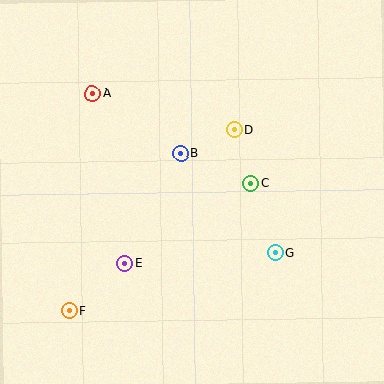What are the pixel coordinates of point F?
Point F is at (69, 311).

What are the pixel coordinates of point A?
Point A is at (92, 94).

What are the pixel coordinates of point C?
Point C is at (251, 184).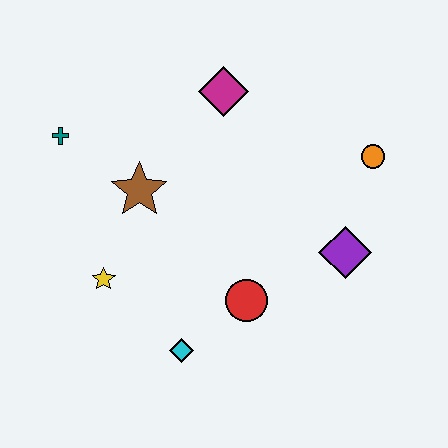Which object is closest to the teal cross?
The brown star is closest to the teal cross.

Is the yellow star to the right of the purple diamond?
No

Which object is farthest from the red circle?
The teal cross is farthest from the red circle.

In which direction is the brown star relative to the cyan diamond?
The brown star is above the cyan diamond.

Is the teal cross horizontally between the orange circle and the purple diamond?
No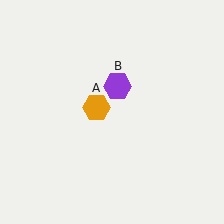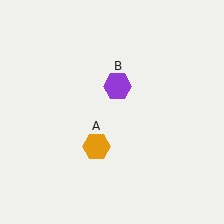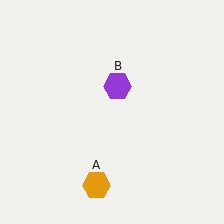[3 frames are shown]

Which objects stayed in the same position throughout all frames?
Purple hexagon (object B) remained stationary.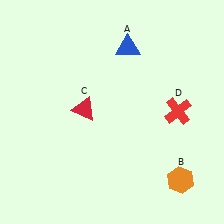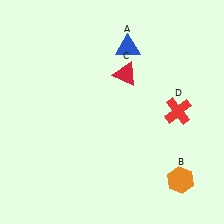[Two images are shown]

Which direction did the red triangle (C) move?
The red triangle (C) moved right.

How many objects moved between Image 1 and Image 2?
1 object moved between the two images.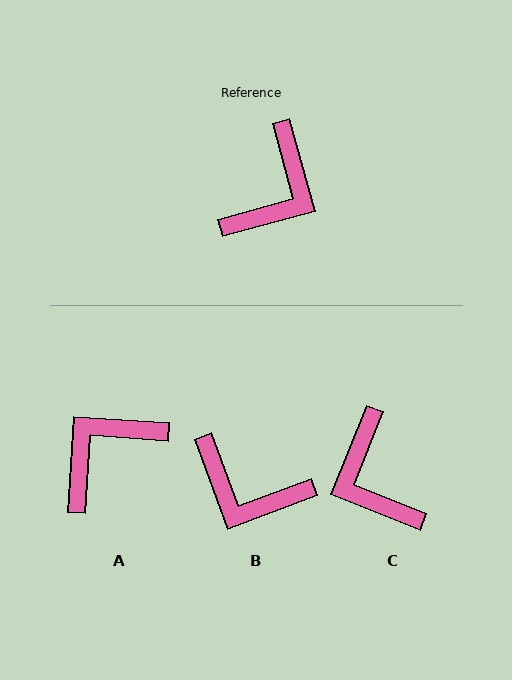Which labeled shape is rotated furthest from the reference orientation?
A, about 161 degrees away.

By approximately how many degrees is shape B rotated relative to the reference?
Approximately 85 degrees clockwise.